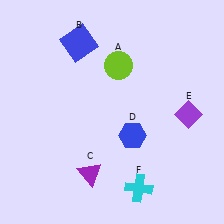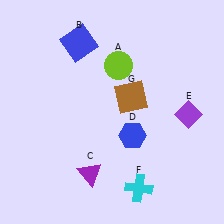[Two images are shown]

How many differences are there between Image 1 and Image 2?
There is 1 difference between the two images.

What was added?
A brown square (G) was added in Image 2.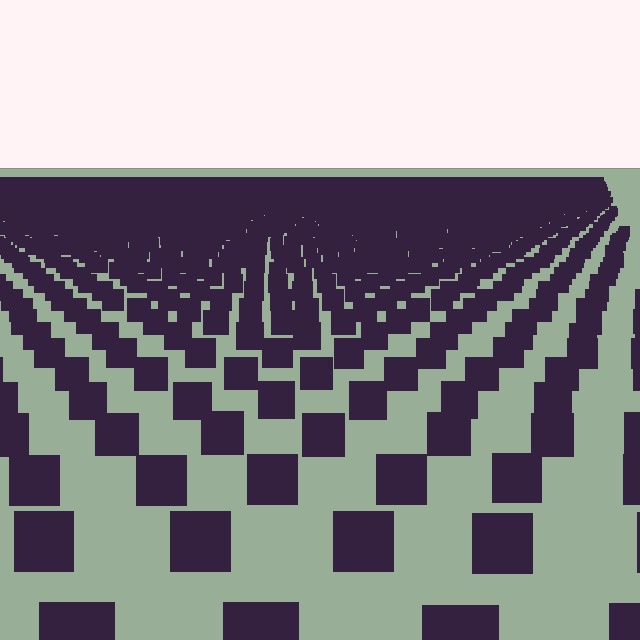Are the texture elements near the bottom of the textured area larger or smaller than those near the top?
Larger. Near the bottom, elements are closer to the viewer and appear at a bigger on-screen size.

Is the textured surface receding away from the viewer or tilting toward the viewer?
The surface is receding away from the viewer. Texture elements get smaller and denser toward the top.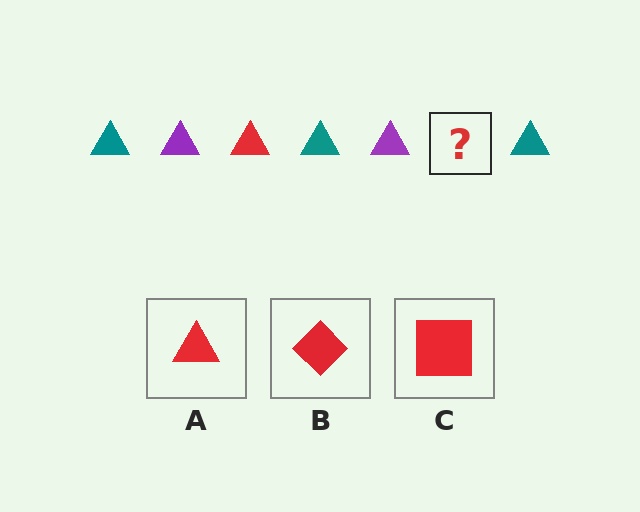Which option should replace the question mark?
Option A.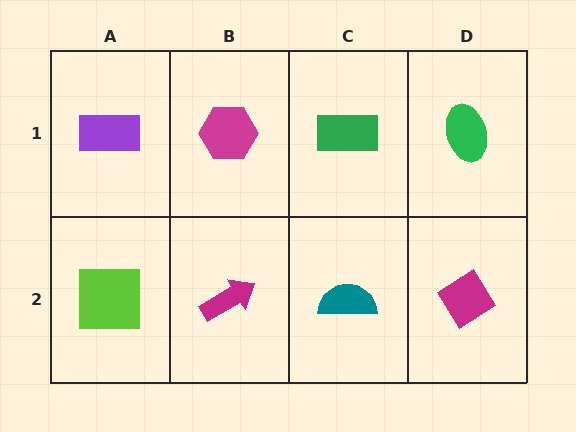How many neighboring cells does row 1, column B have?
3.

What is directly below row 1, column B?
A magenta arrow.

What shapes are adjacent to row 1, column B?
A magenta arrow (row 2, column B), a purple rectangle (row 1, column A), a green rectangle (row 1, column C).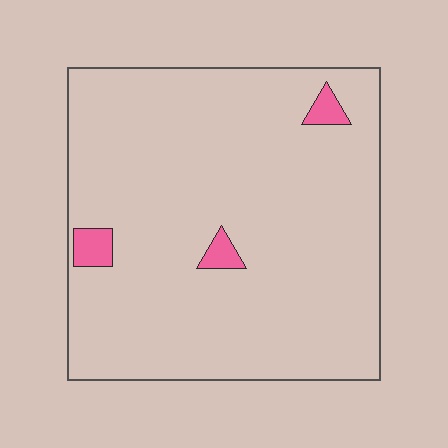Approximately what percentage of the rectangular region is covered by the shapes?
Approximately 5%.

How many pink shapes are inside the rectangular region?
3.